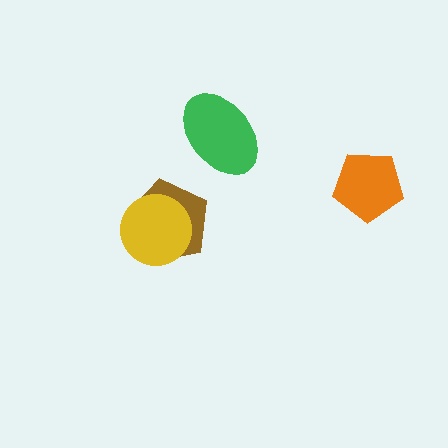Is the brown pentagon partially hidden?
Yes, it is partially covered by another shape.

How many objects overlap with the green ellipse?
0 objects overlap with the green ellipse.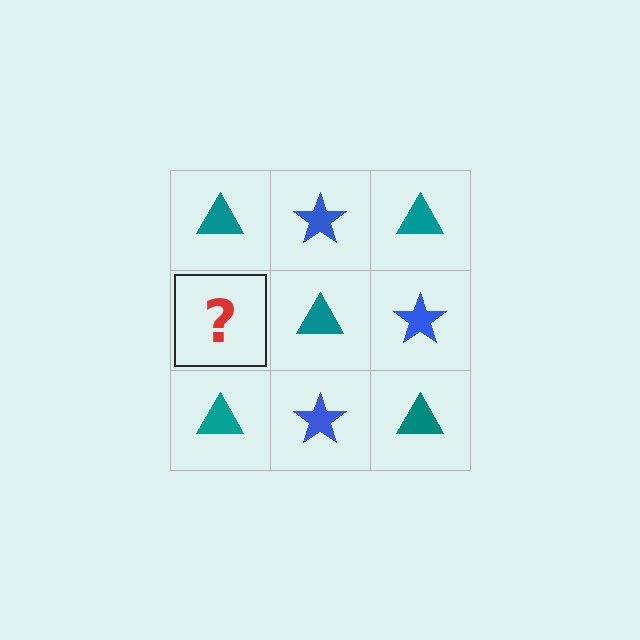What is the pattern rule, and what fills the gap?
The rule is that it alternates teal triangle and blue star in a checkerboard pattern. The gap should be filled with a blue star.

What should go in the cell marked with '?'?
The missing cell should contain a blue star.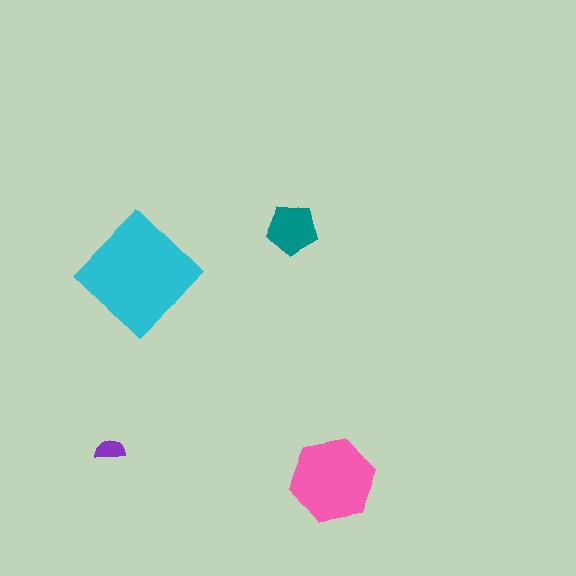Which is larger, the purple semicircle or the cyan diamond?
The cyan diamond.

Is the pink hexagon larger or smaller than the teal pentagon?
Larger.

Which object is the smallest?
The purple semicircle.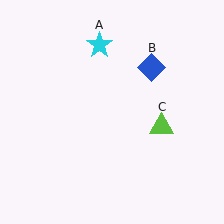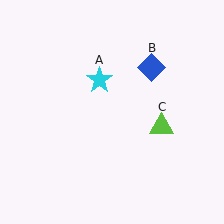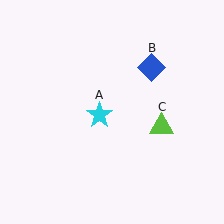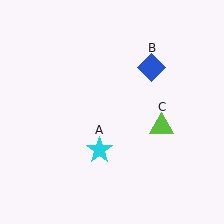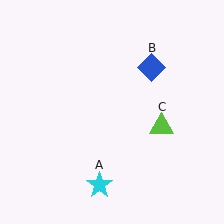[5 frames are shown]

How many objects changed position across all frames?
1 object changed position: cyan star (object A).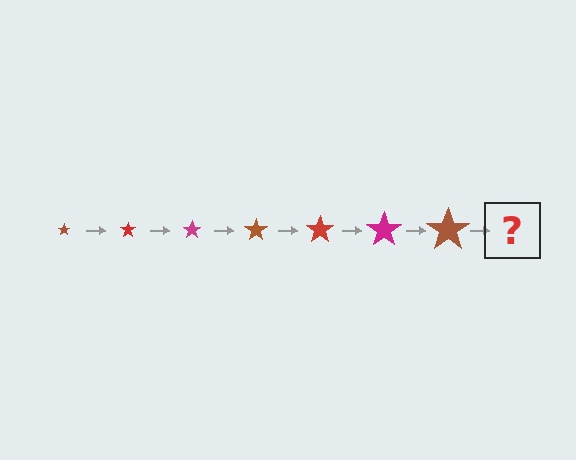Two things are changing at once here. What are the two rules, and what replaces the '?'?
The two rules are that the star grows larger each step and the color cycles through brown, red, and magenta. The '?' should be a red star, larger than the previous one.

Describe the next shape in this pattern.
It should be a red star, larger than the previous one.